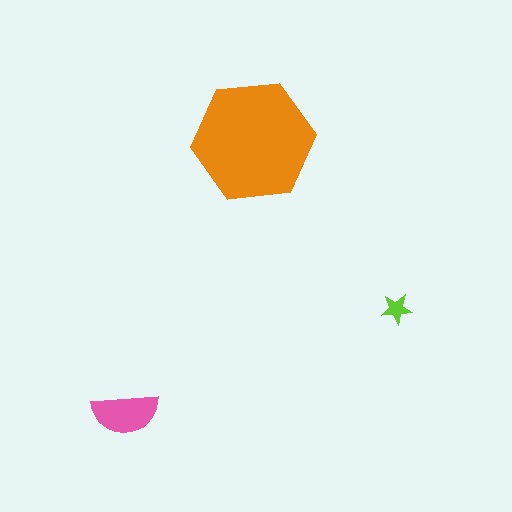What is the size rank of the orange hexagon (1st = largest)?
1st.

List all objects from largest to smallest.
The orange hexagon, the pink semicircle, the lime star.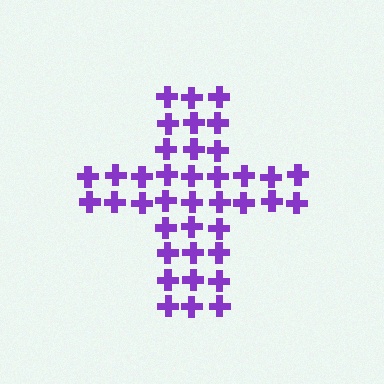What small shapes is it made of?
It is made of small crosses.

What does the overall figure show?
The overall figure shows a cross.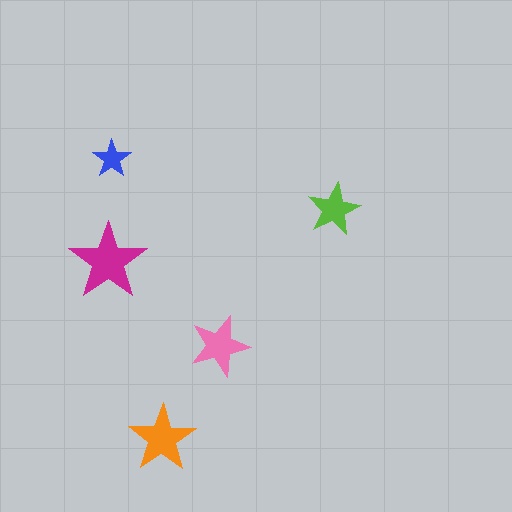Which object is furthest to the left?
The magenta star is leftmost.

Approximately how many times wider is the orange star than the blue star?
About 1.5 times wider.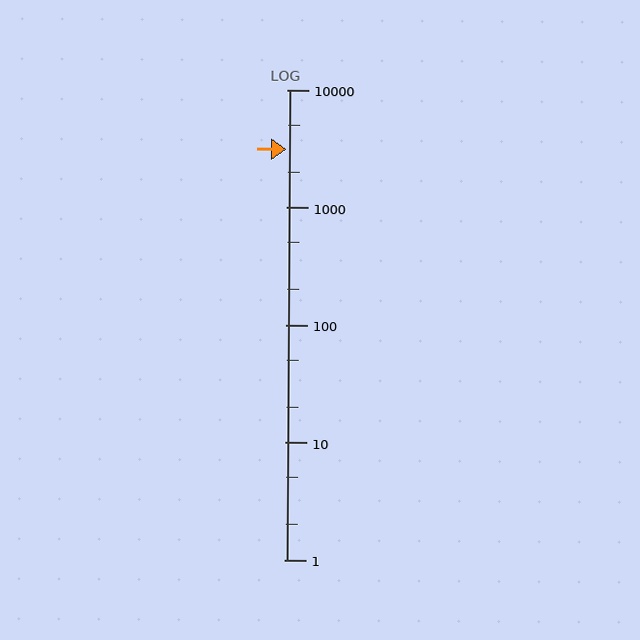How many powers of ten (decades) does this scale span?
The scale spans 4 decades, from 1 to 10000.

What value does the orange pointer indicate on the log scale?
The pointer indicates approximately 3100.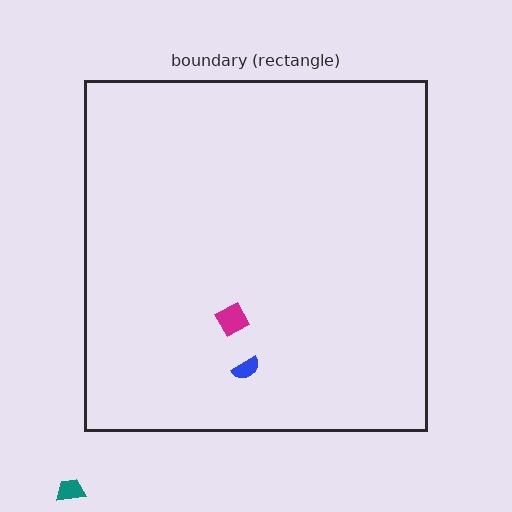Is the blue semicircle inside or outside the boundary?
Inside.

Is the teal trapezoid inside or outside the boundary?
Outside.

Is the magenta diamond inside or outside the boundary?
Inside.